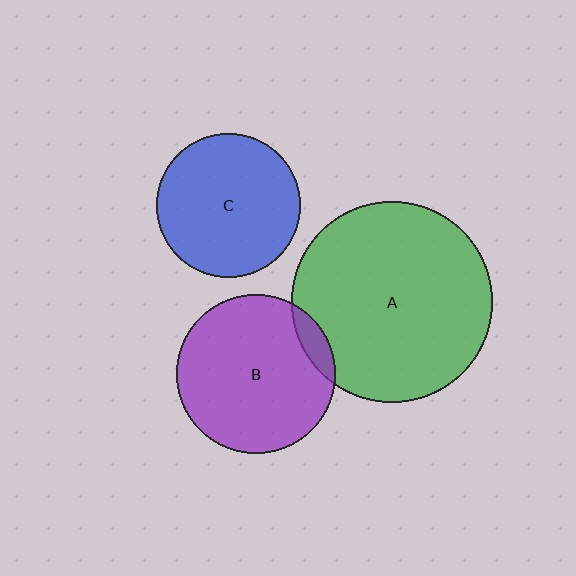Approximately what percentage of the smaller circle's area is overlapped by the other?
Approximately 10%.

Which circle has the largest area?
Circle A (green).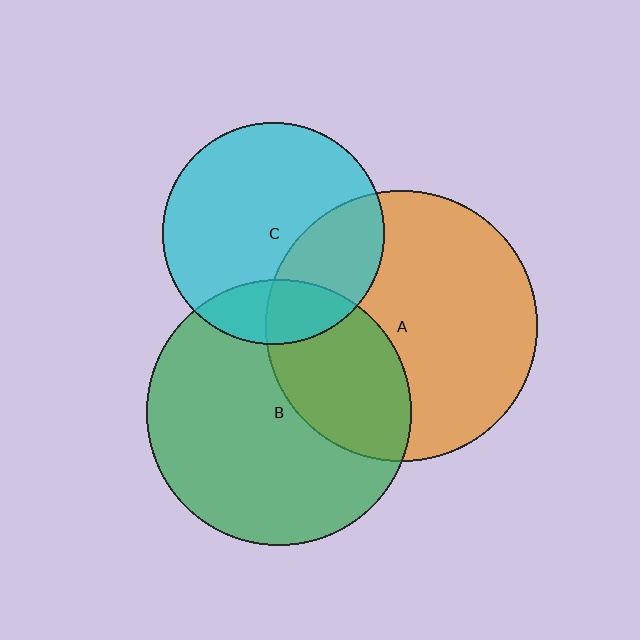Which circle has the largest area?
Circle A (orange).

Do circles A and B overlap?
Yes.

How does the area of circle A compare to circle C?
Approximately 1.5 times.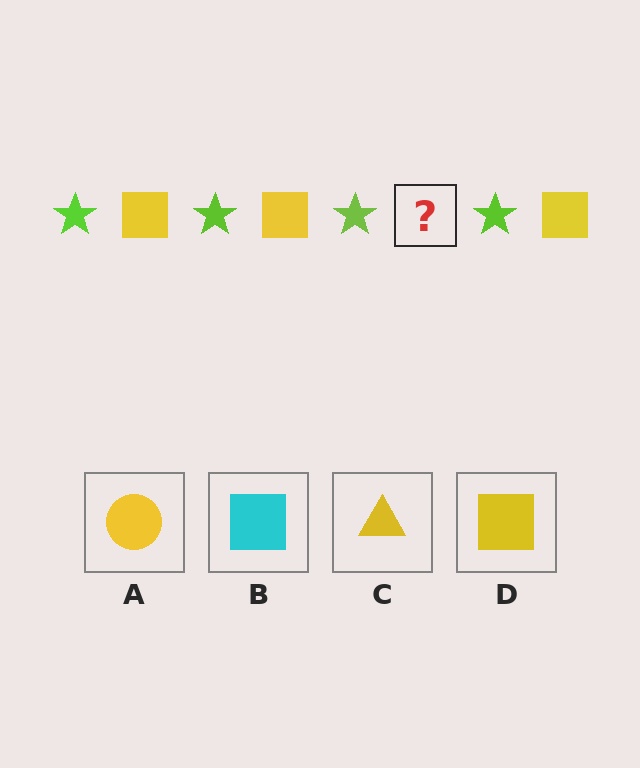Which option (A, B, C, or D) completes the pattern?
D.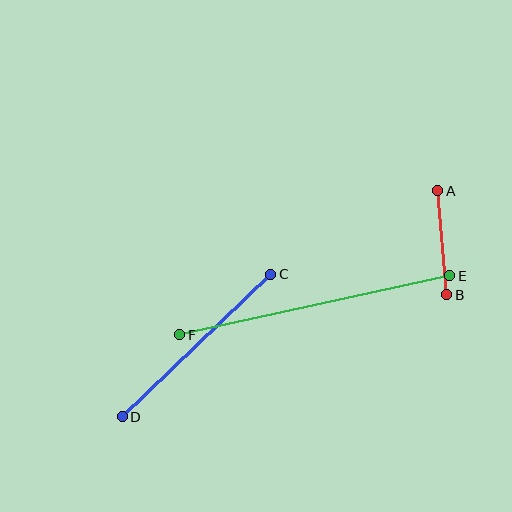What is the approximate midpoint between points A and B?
The midpoint is at approximately (442, 243) pixels.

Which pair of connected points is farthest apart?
Points E and F are farthest apart.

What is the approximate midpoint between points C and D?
The midpoint is at approximately (196, 345) pixels.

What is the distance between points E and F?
The distance is approximately 276 pixels.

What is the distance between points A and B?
The distance is approximately 105 pixels.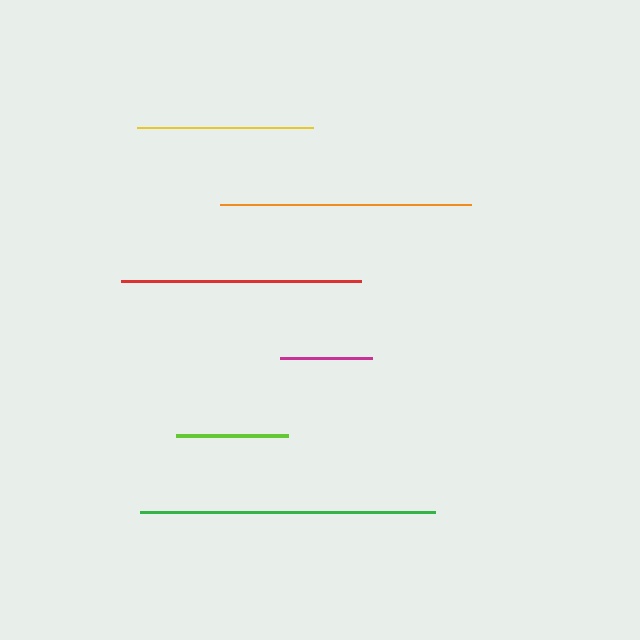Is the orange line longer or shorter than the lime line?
The orange line is longer than the lime line.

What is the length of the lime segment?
The lime segment is approximately 112 pixels long.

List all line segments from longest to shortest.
From longest to shortest: green, orange, red, yellow, lime, magenta.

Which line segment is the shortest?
The magenta line is the shortest at approximately 92 pixels.